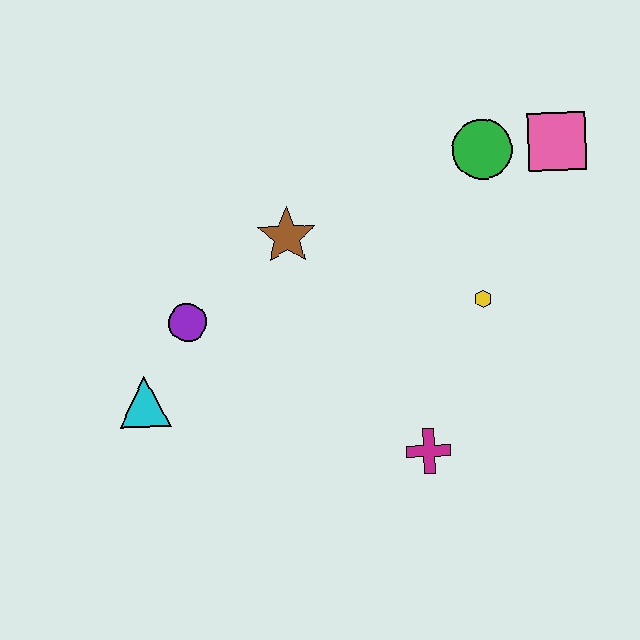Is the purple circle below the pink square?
Yes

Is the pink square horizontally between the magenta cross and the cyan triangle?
No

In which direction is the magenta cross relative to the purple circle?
The magenta cross is to the right of the purple circle.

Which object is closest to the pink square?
The green circle is closest to the pink square.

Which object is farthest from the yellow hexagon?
The cyan triangle is farthest from the yellow hexagon.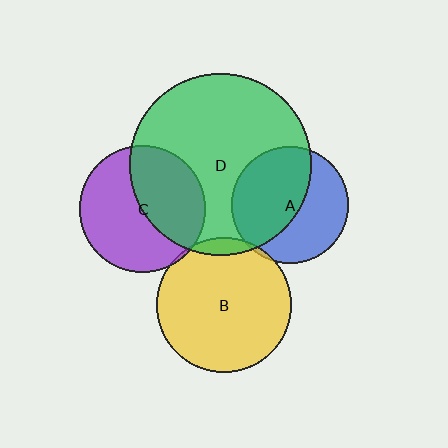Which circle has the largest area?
Circle D (green).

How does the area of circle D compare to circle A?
Approximately 2.4 times.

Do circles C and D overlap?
Yes.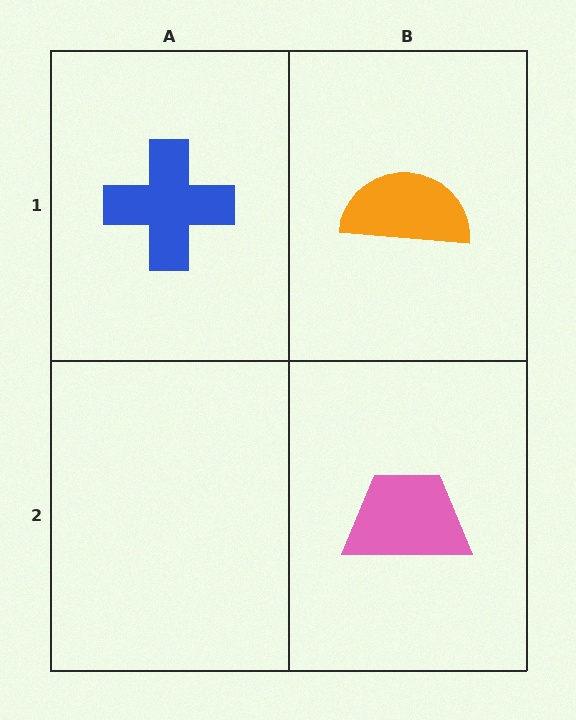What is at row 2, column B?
A pink trapezoid.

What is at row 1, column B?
An orange semicircle.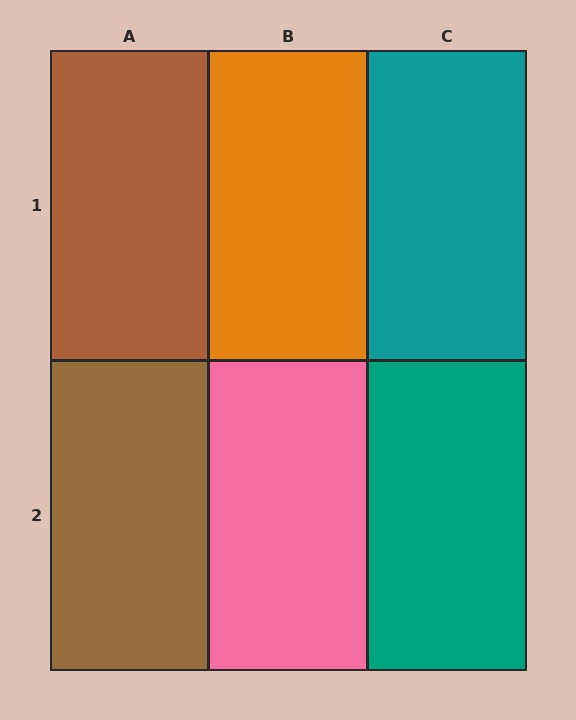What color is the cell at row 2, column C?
Teal.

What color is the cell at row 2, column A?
Brown.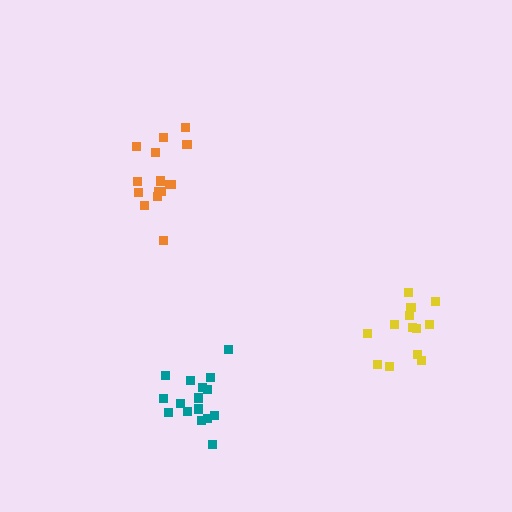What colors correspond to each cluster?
The clusters are colored: orange, yellow, teal.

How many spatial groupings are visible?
There are 3 spatial groupings.